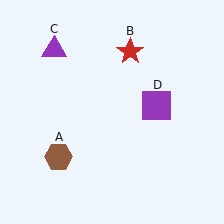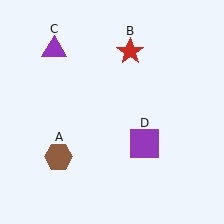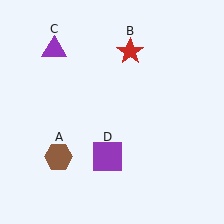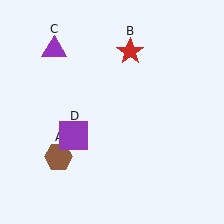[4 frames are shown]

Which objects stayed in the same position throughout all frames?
Brown hexagon (object A) and red star (object B) and purple triangle (object C) remained stationary.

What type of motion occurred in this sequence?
The purple square (object D) rotated clockwise around the center of the scene.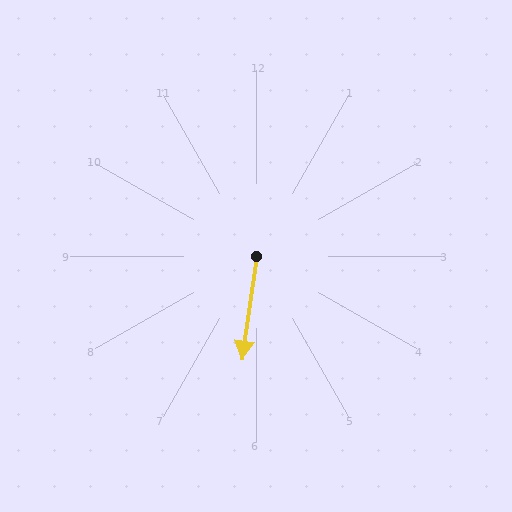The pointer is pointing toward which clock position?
Roughly 6 o'clock.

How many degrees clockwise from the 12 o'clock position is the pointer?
Approximately 188 degrees.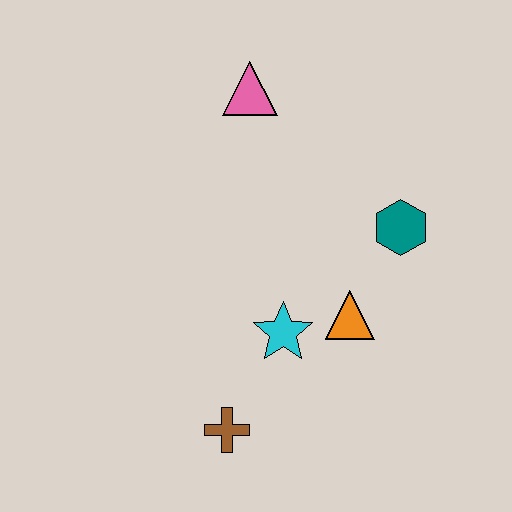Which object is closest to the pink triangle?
The teal hexagon is closest to the pink triangle.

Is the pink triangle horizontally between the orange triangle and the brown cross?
Yes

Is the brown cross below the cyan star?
Yes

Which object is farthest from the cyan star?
The pink triangle is farthest from the cyan star.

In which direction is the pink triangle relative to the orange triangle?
The pink triangle is above the orange triangle.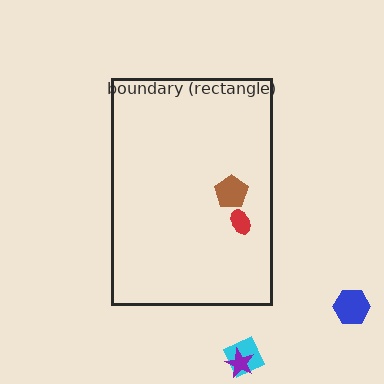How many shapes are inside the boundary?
2 inside, 3 outside.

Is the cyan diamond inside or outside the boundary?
Outside.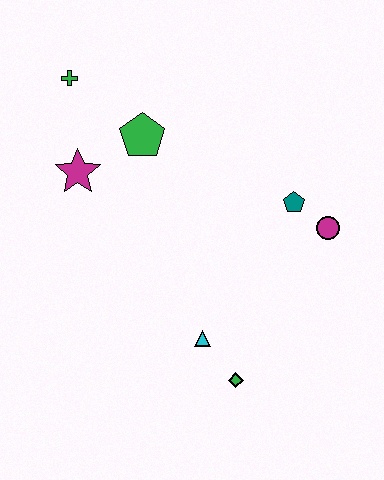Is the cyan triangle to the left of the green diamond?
Yes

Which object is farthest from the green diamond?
The green cross is farthest from the green diamond.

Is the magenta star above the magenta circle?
Yes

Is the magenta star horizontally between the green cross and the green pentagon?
Yes